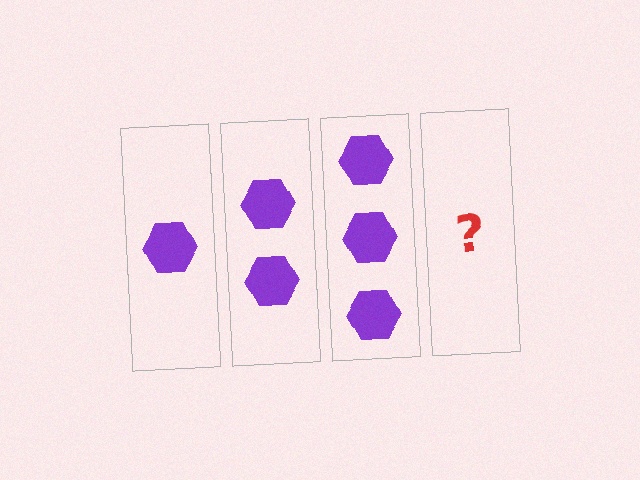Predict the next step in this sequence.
The next step is 4 hexagons.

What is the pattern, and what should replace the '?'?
The pattern is that each step adds one more hexagon. The '?' should be 4 hexagons.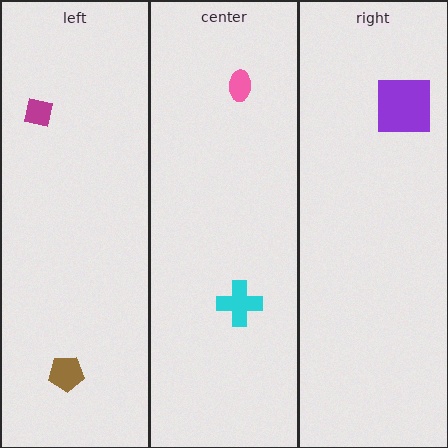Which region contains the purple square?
The right region.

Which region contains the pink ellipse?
The center region.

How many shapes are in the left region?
2.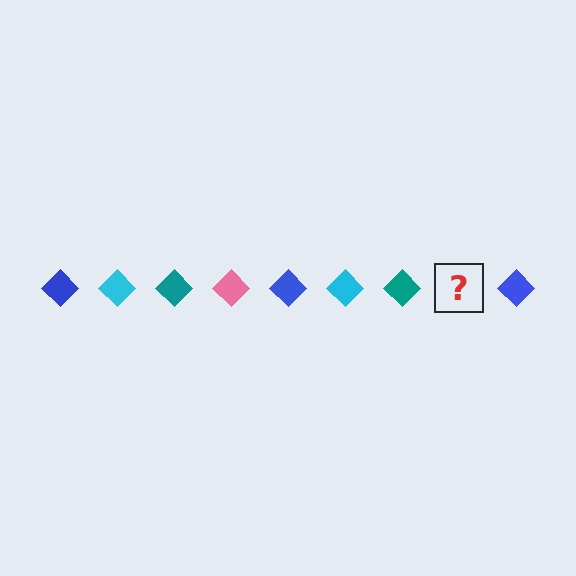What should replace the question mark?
The question mark should be replaced with a pink diamond.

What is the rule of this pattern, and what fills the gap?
The rule is that the pattern cycles through blue, cyan, teal, pink diamonds. The gap should be filled with a pink diamond.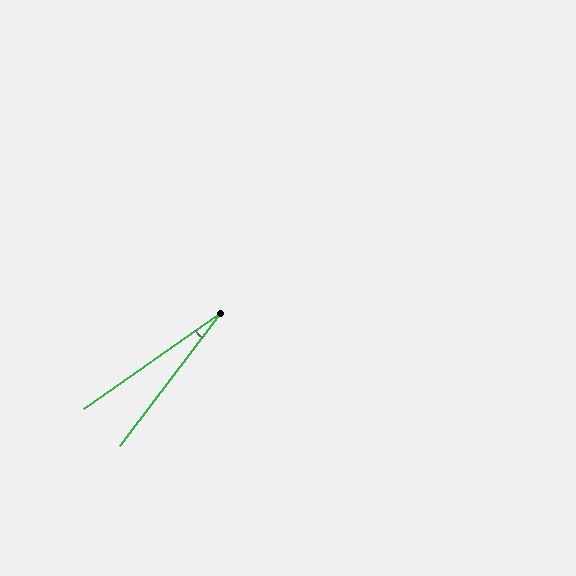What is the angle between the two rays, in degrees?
Approximately 18 degrees.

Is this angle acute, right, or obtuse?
It is acute.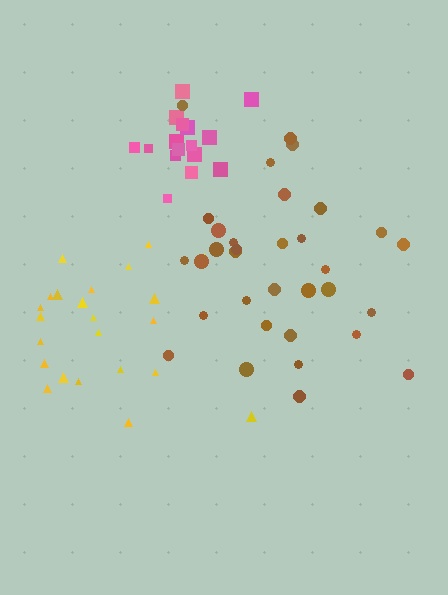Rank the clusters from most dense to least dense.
pink, brown, yellow.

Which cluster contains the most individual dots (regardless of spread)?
Brown (33).